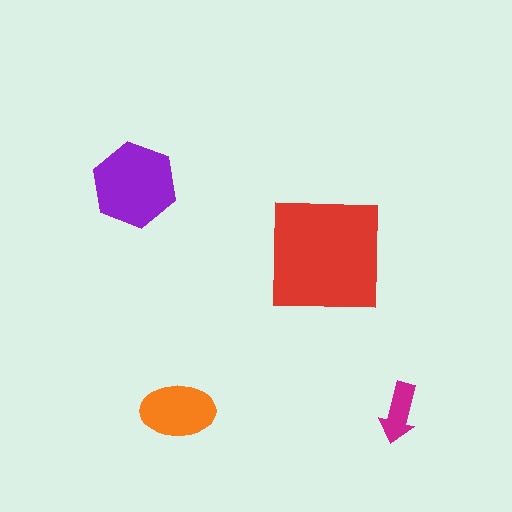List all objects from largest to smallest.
The red square, the purple hexagon, the orange ellipse, the magenta arrow.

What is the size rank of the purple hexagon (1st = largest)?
2nd.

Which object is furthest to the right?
The magenta arrow is rightmost.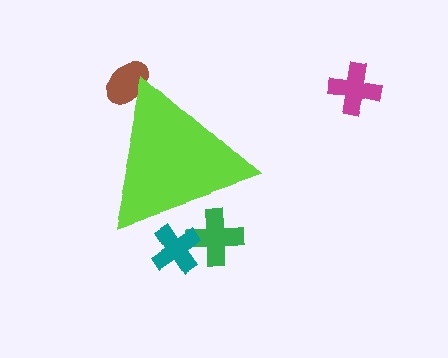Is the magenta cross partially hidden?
No, the magenta cross is fully visible.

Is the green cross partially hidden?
Yes, the green cross is partially hidden behind the lime triangle.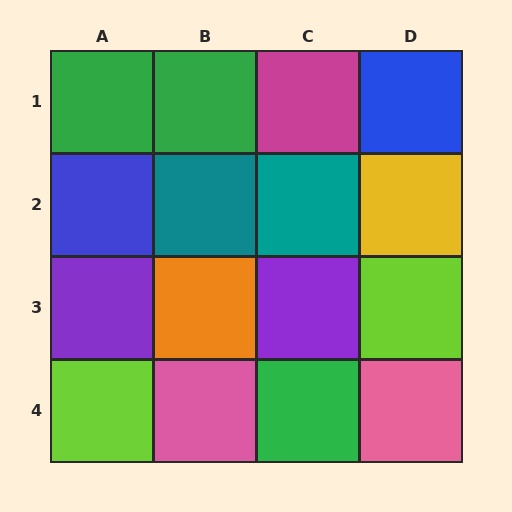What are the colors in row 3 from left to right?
Purple, orange, purple, lime.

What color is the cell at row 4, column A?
Lime.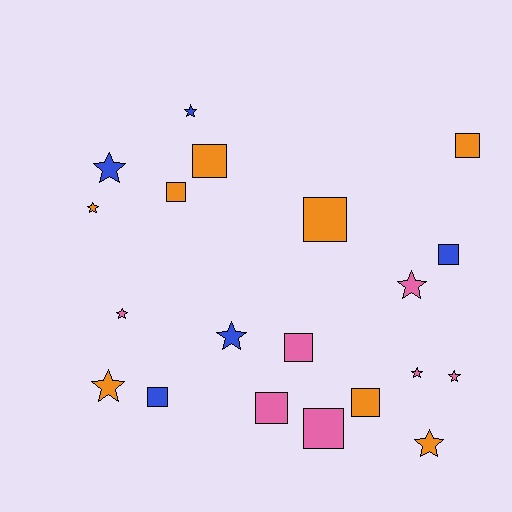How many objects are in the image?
There are 20 objects.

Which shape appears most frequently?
Square, with 10 objects.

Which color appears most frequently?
Orange, with 8 objects.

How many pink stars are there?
There are 4 pink stars.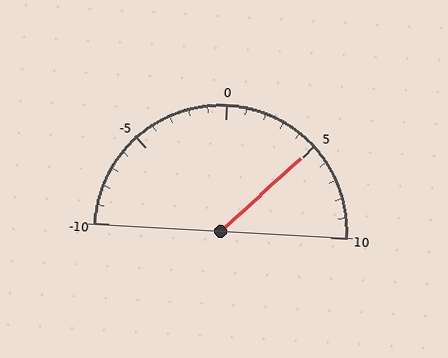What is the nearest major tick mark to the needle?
The nearest major tick mark is 5.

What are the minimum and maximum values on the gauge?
The gauge ranges from -10 to 10.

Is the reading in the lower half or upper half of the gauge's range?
The reading is in the upper half of the range (-10 to 10).